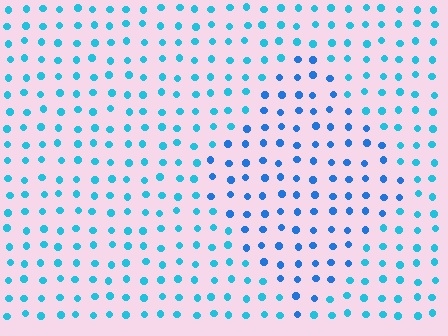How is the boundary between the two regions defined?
The boundary is defined purely by a slight shift in hue (about 25 degrees). Spacing, size, and orientation are identical on both sides.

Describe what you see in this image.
The image is filled with small cyan elements in a uniform arrangement. A diamond-shaped region is visible where the elements are tinted to a slightly different hue, forming a subtle color boundary.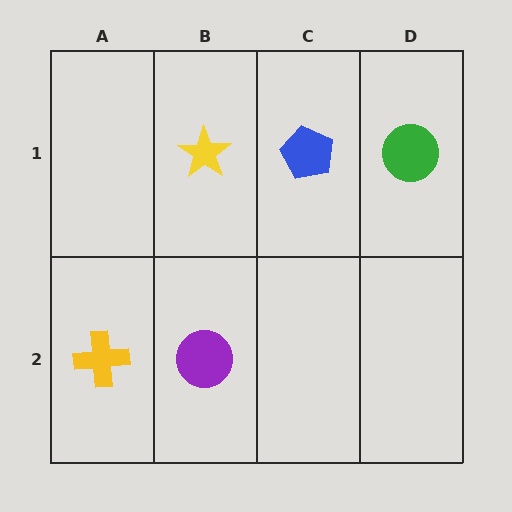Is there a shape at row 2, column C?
No, that cell is empty.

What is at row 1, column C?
A blue pentagon.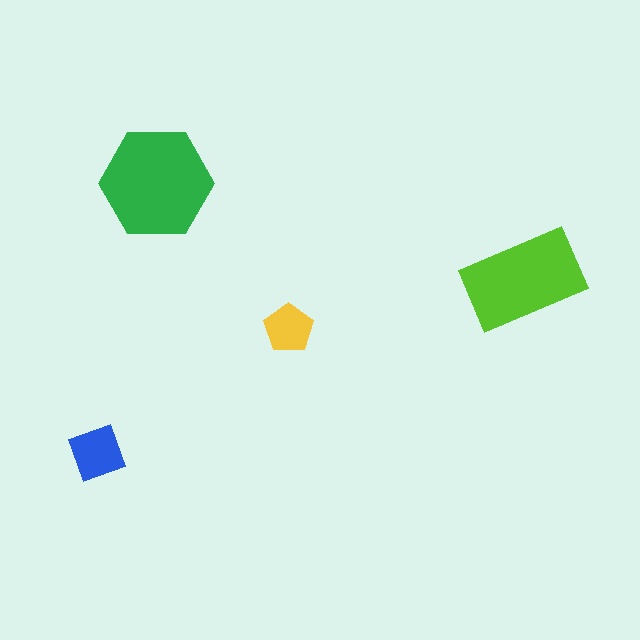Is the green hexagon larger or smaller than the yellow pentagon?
Larger.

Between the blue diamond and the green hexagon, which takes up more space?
The green hexagon.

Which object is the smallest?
The yellow pentagon.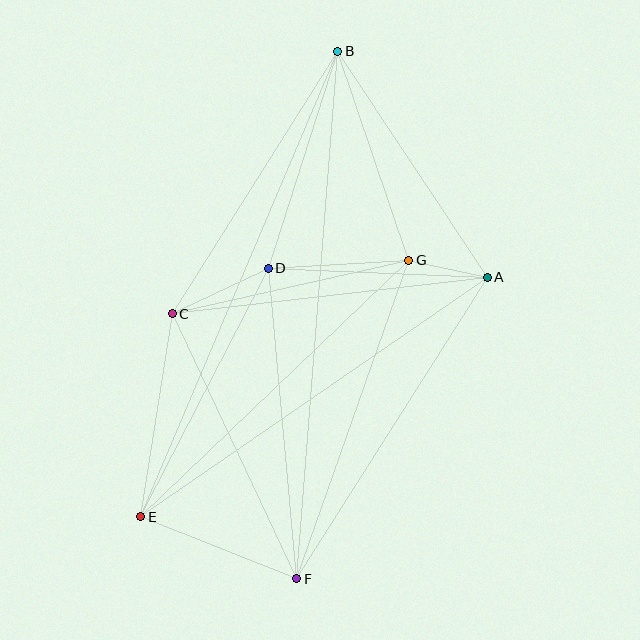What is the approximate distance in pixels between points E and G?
The distance between E and G is approximately 371 pixels.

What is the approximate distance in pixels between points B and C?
The distance between B and C is approximately 310 pixels.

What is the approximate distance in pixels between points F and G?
The distance between F and G is approximately 337 pixels.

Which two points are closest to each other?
Points A and G are closest to each other.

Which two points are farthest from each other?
Points B and F are farthest from each other.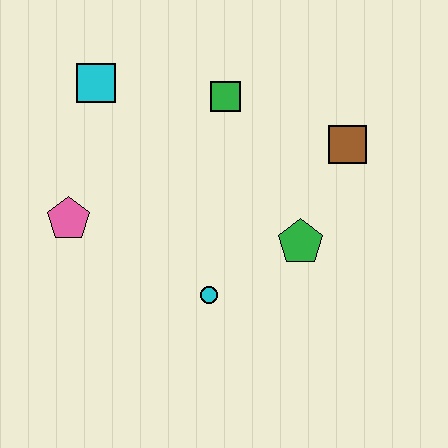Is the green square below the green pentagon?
No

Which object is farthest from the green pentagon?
The cyan square is farthest from the green pentagon.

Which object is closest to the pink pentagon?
The cyan square is closest to the pink pentagon.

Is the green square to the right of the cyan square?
Yes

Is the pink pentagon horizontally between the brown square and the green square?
No